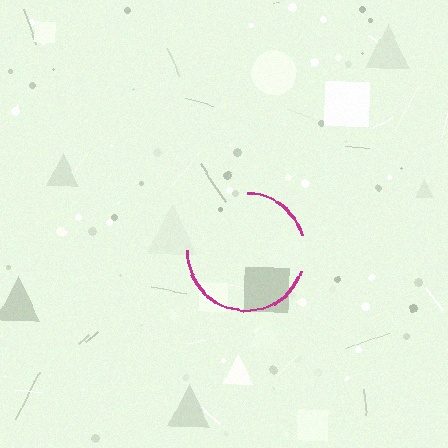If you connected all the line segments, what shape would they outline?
They would outline a circle.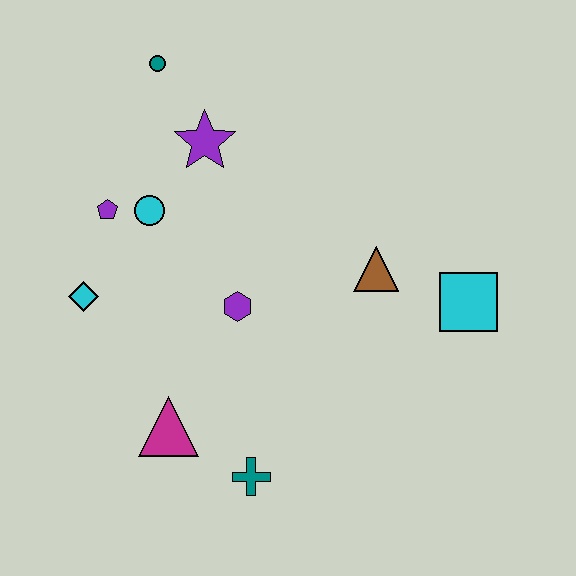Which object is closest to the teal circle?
The purple star is closest to the teal circle.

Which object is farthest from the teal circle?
The teal cross is farthest from the teal circle.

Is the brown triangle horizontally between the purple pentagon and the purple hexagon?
No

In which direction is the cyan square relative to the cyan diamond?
The cyan square is to the right of the cyan diamond.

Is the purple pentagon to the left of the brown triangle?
Yes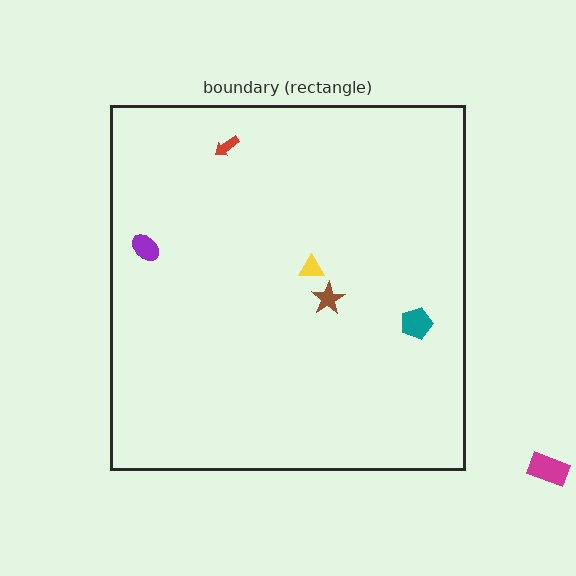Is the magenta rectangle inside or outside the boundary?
Outside.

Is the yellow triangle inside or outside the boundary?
Inside.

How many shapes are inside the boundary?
5 inside, 1 outside.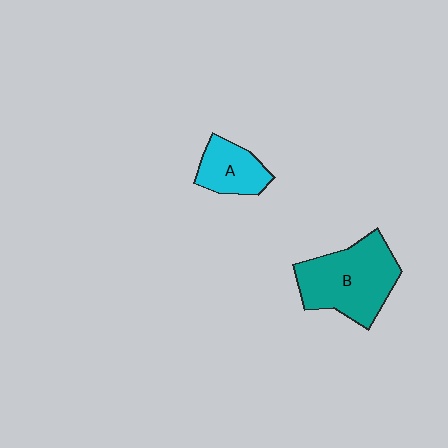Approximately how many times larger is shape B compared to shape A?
Approximately 2.0 times.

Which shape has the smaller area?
Shape A (cyan).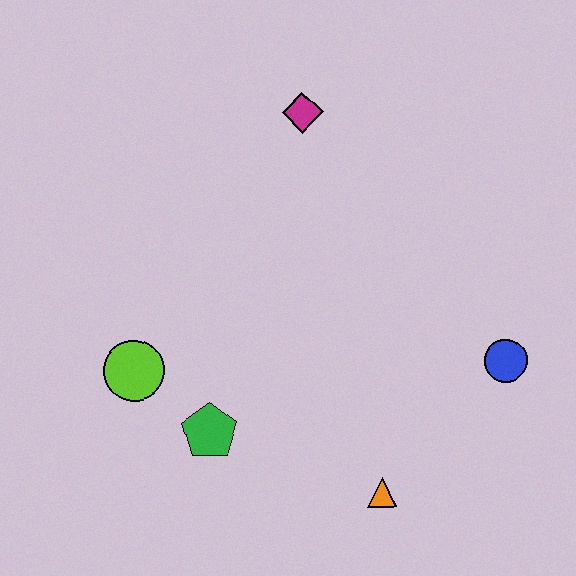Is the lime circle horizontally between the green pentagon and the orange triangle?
No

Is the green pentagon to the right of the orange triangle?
No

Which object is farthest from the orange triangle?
The magenta diamond is farthest from the orange triangle.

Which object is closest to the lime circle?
The green pentagon is closest to the lime circle.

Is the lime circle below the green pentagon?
No